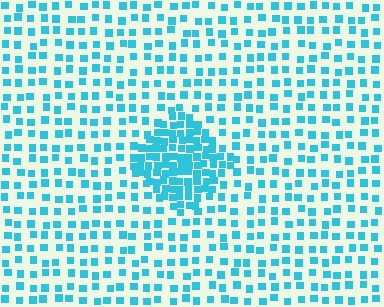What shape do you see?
I see a diamond.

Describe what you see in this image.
The image contains small cyan elements arranged at two different densities. A diamond-shaped region is visible where the elements are more densely packed than the surrounding area.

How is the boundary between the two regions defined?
The boundary is defined by a change in element density (approximately 2.5x ratio). All elements are the same color, size, and shape.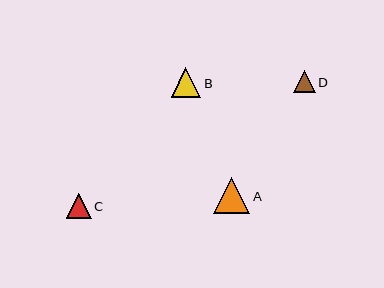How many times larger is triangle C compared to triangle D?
Triangle C is approximately 1.2 times the size of triangle D.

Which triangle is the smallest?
Triangle D is the smallest with a size of approximately 21 pixels.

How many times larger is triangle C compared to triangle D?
Triangle C is approximately 1.2 times the size of triangle D.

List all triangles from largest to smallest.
From largest to smallest: A, B, C, D.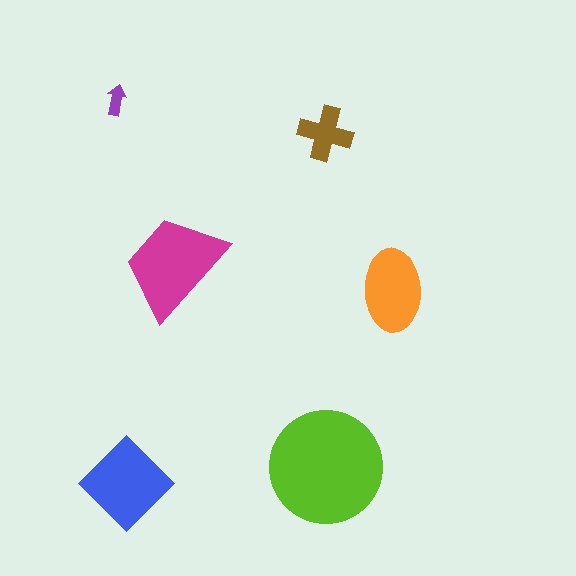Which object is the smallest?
The purple arrow.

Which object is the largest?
The lime circle.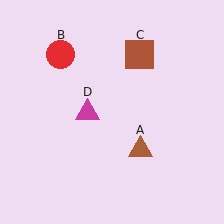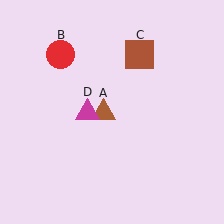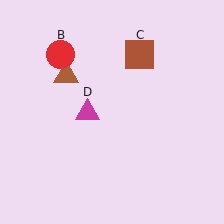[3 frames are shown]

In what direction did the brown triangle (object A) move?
The brown triangle (object A) moved up and to the left.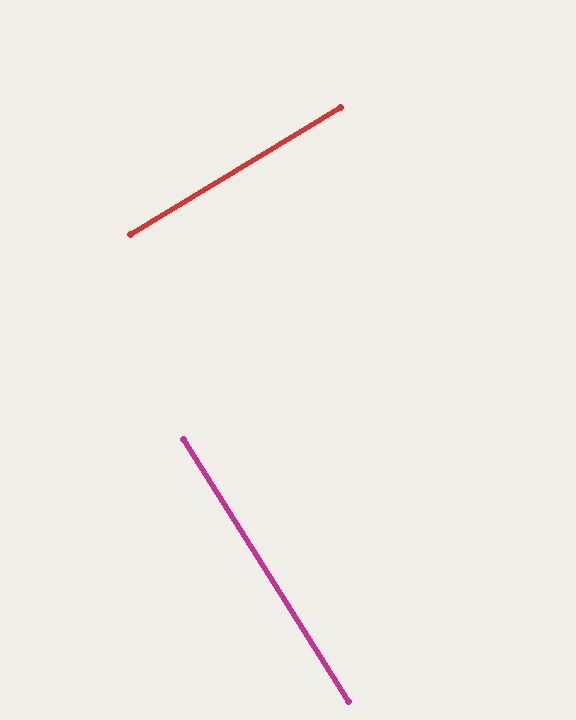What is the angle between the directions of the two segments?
Approximately 89 degrees.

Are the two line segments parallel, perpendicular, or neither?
Perpendicular — they meet at approximately 89°.